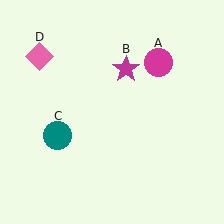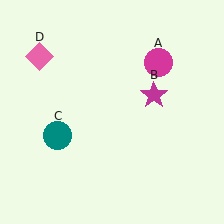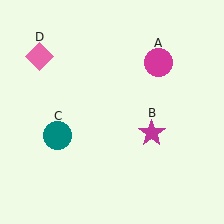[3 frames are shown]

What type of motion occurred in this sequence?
The magenta star (object B) rotated clockwise around the center of the scene.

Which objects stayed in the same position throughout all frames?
Magenta circle (object A) and teal circle (object C) and pink diamond (object D) remained stationary.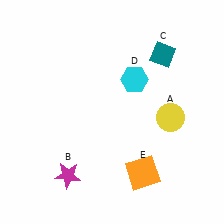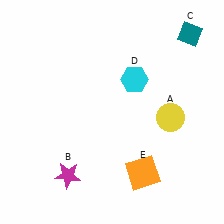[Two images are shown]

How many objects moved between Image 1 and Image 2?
1 object moved between the two images.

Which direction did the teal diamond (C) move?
The teal diamond (C) moved right.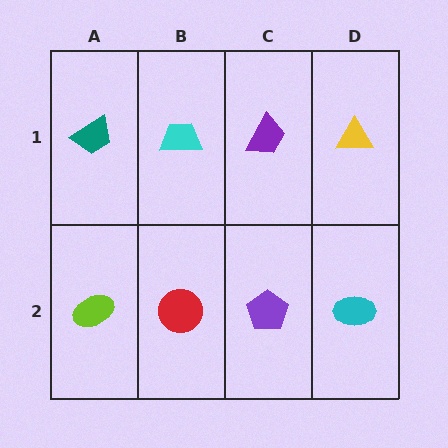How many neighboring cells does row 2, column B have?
3.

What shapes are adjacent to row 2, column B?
A cyan trapezoid (row 1, column B), a lime ellipse (row 2, column A), a purple pentagon (row 2, column C).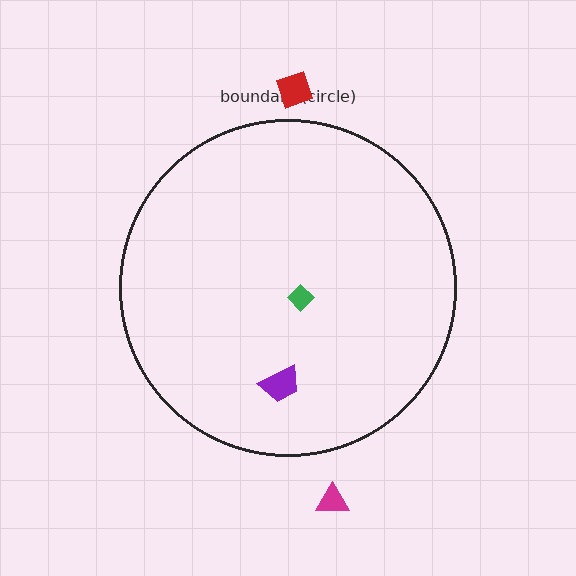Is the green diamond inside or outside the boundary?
Inside.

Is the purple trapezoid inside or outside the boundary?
Inside.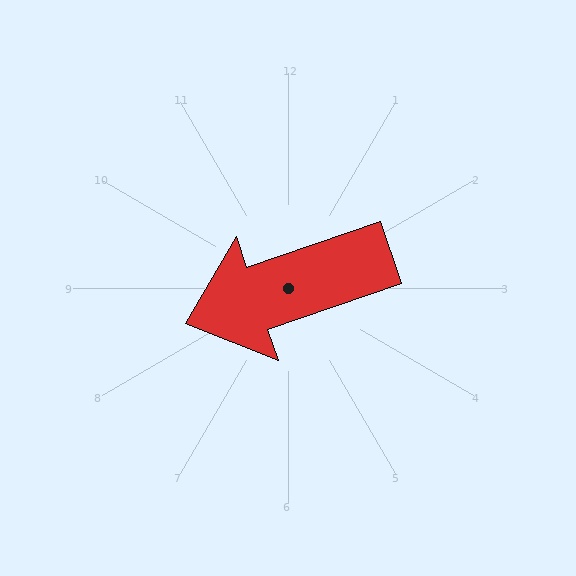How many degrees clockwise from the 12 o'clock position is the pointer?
Approximately 251 degrees.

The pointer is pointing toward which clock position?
Roughly 8 o'clock.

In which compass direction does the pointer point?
West.